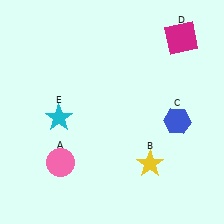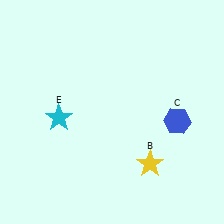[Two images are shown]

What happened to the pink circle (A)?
The pink circle (A) was removed in Image 2. It was in the bottom-left area of Image 1.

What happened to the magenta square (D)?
The magenta square (D) was removed in Image 2. It was in the top-right area of Image 1.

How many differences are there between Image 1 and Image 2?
There are 2 differences between the two images.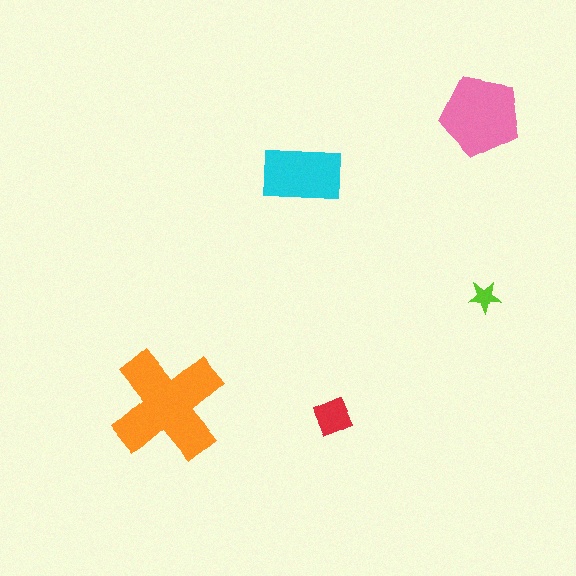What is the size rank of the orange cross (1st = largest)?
1st.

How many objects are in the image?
There are 5 objects in the image.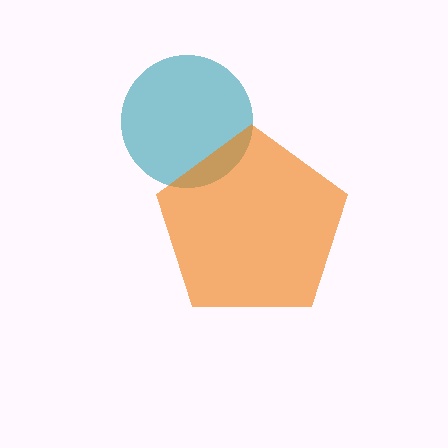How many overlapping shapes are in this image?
There are 2 overlapping shapes in the image.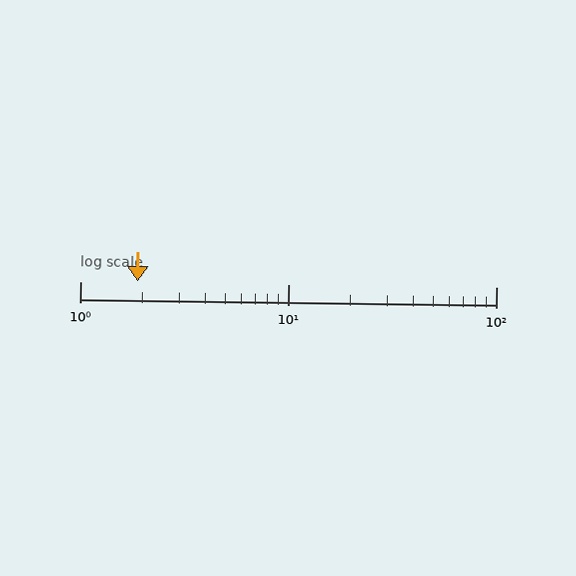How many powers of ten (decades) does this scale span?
The scale spans 2 decades, from 1 to 100.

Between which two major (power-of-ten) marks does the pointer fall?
The pointer is between 1 and 10.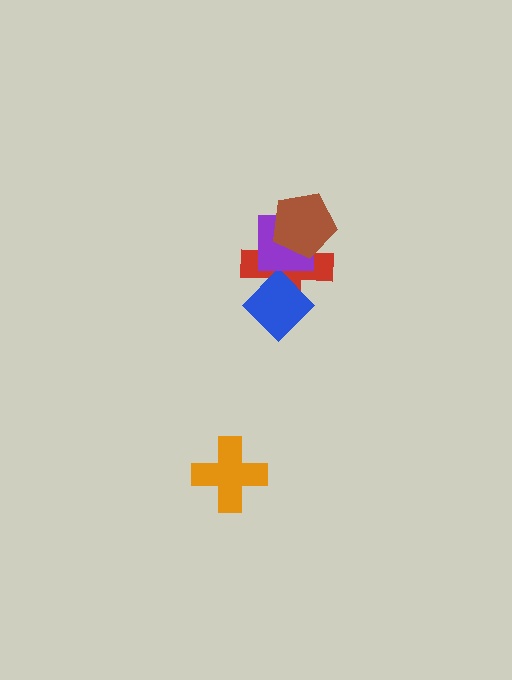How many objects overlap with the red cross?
3 objects overlap with the red cross.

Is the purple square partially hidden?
Yes, it is partially covered by another shape.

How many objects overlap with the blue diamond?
1 object overlaps with the blue diamond.